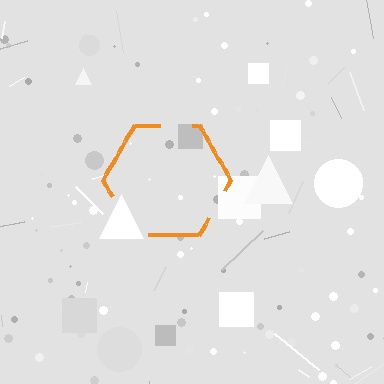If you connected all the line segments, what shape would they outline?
They would outline a hexagon.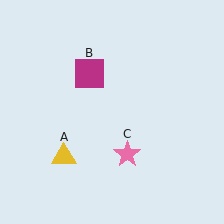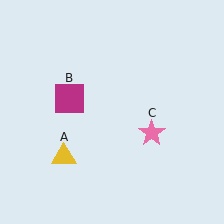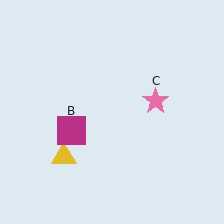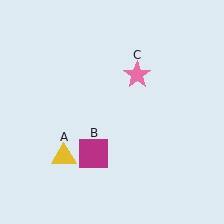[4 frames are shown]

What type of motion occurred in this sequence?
The magenta square (object B), pink star (object C) rotated counterclockwise around the center of the scene.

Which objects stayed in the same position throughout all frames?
Yellow triangle (object A) remained stationary.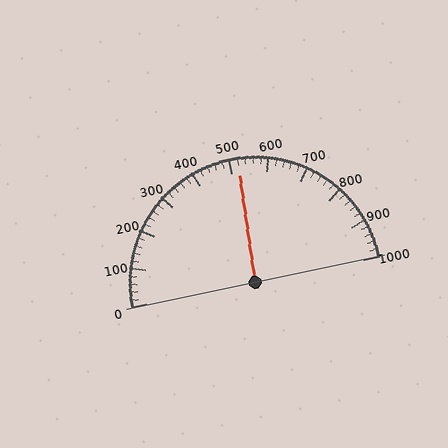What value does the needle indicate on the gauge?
The needle indicates approximately 520.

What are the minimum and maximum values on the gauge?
The gauge ranges from 0 to 1000.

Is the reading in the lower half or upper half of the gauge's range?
The reading is in the upper half of the range (0 to 1000).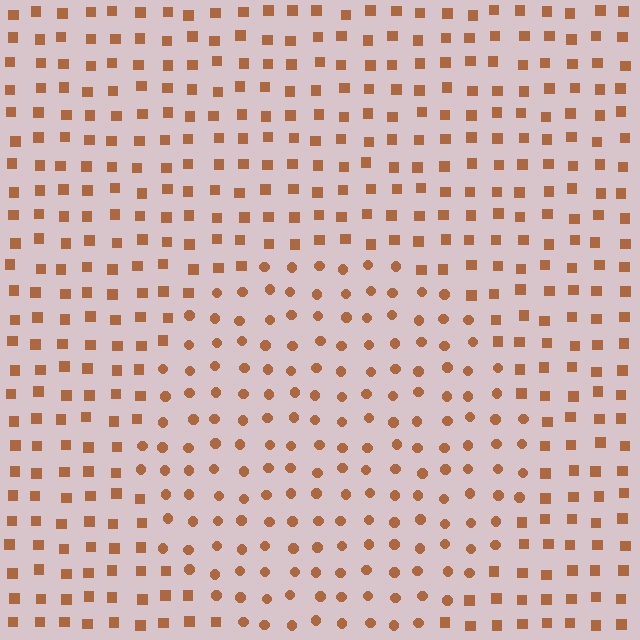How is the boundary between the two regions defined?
The boundary is defined by a change in element shape: circles inside vs. squares outside. All elements share the same color and spacing.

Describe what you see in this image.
The image is filled with small brown elements arranged in a uniform grid. A circle-shaped region contains circles, while the surrounding area contains squares. The boundary is defined purely by the change in element shape.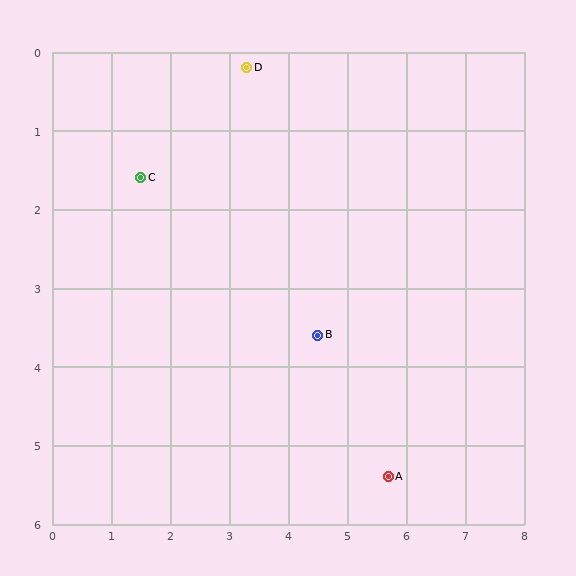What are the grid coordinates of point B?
Point B is at approximately (4.5, 3.6).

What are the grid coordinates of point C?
Point C is at approximately (1.5, 1.6).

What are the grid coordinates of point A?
Point A is at approximately (5.7, 5.4).